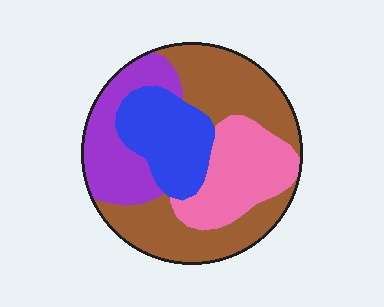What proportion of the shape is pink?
Pink covers around 20% of the shape.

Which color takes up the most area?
Brown, at roughly 40%.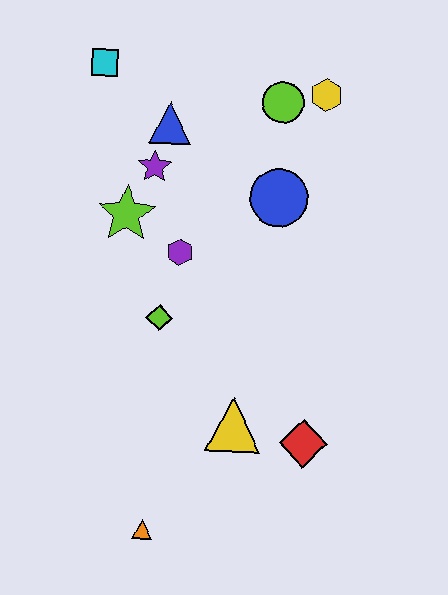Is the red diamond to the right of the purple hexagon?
Yes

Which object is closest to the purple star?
The blue triangle is closest to the purple star.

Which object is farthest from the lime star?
The orange triangle is farthest from the lime star.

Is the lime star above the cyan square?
No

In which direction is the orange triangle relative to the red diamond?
The orange triangle is to the left of the red diamond.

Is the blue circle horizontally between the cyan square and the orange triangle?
No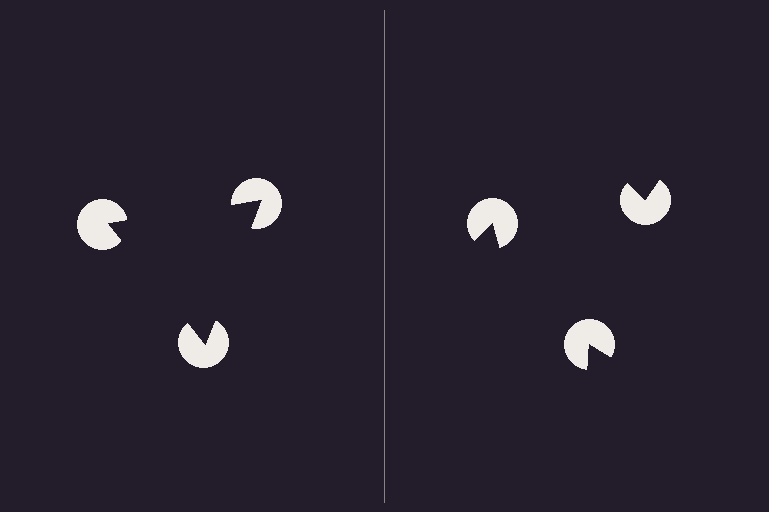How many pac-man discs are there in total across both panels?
6 — 3 on each side.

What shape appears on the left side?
An illusory triangle.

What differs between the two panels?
The pac-man discs are positioned identically on both sides; only the wedge orientations differ. On the left they align to a triangle; on the right they are misaligned.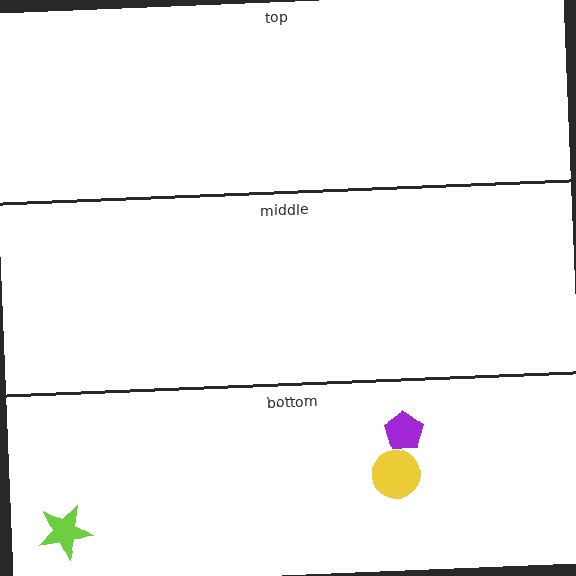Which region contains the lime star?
The bottom region.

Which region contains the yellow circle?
The bottom region.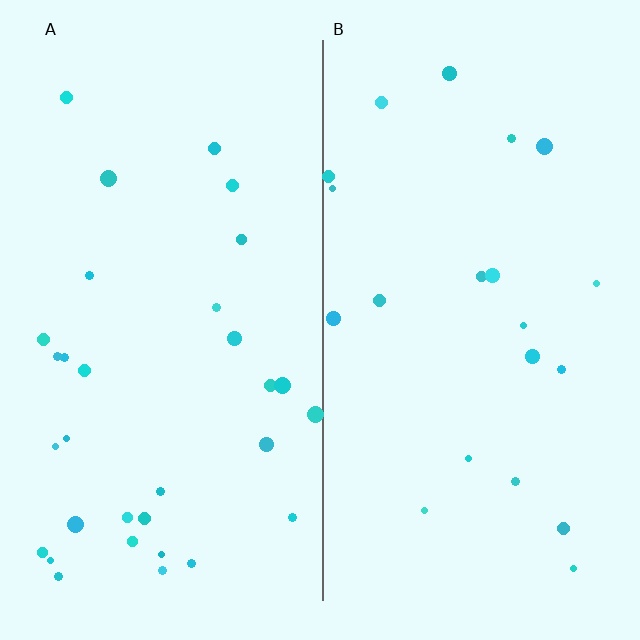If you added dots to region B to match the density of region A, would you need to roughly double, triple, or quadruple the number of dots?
Approximately double.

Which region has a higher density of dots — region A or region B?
A (the left).